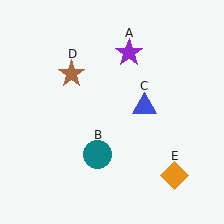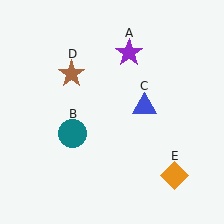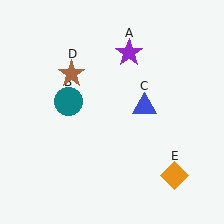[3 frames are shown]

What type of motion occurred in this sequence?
The teal circle (object B) rotated clockwise around the center of the scene.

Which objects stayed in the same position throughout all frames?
Purple star (object A) and blue triangle (object C) and brown star (object D) and orange diamond (object E) remained stationary.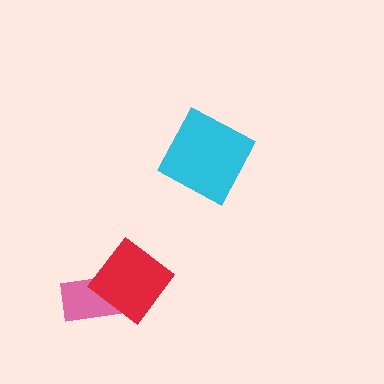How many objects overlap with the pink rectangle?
1 object overlaps with the pink rectangle.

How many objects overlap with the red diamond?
1 object overlaps with the red diamond.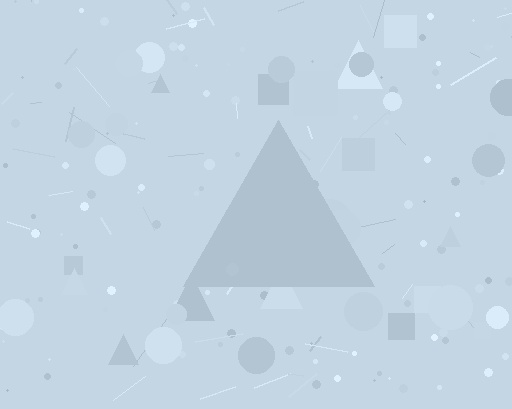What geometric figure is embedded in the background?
A triangle is embedded in the background.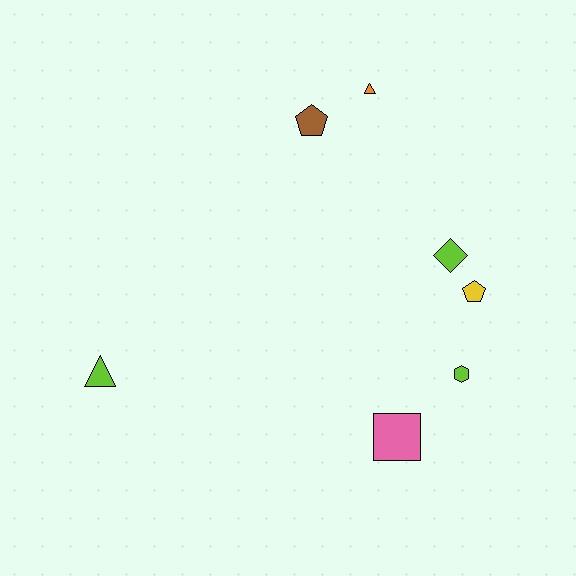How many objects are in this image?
There are 7 objects.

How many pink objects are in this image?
There is 1 pink object.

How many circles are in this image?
There are no circles.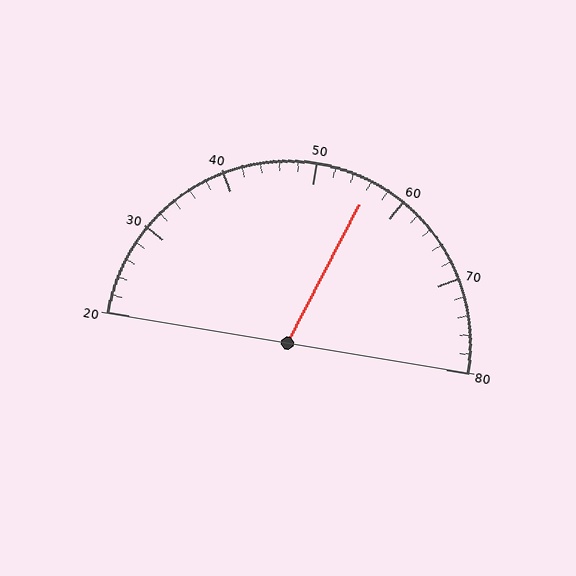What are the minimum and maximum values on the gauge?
The gauge ranges from 20 to 80.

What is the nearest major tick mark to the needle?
The nearest major tick mark is 60.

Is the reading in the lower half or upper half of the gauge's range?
The reading is in the upper half of the range (20 to 80).